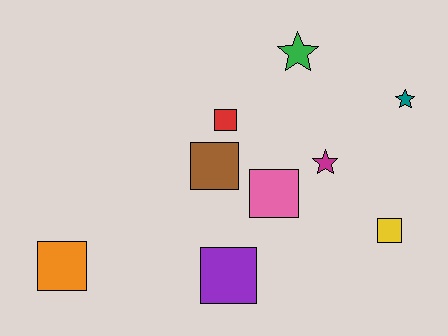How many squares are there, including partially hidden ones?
There are 6 squares.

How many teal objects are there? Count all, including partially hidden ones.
There is 1 teal object.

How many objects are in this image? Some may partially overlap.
There are 9 objects.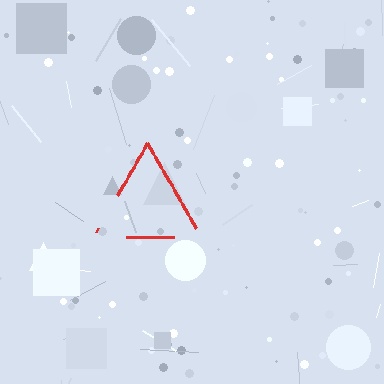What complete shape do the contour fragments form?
The contour fragments form a triangle.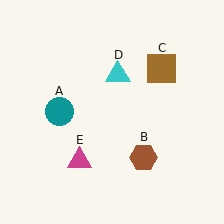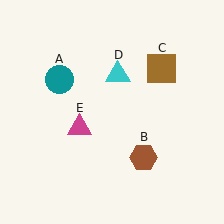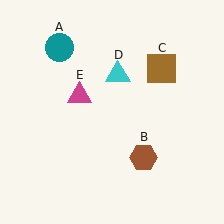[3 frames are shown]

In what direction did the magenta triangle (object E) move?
The magenta triangle (object E) moved up.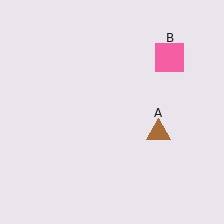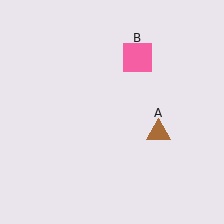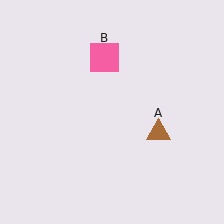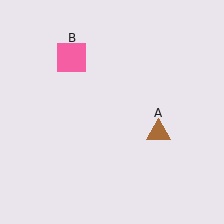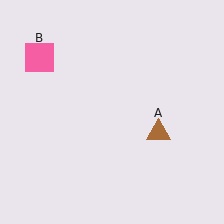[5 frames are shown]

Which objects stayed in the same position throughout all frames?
Brown triangle (object A) remained stationary.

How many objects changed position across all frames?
1 object changed position: pink square (object B).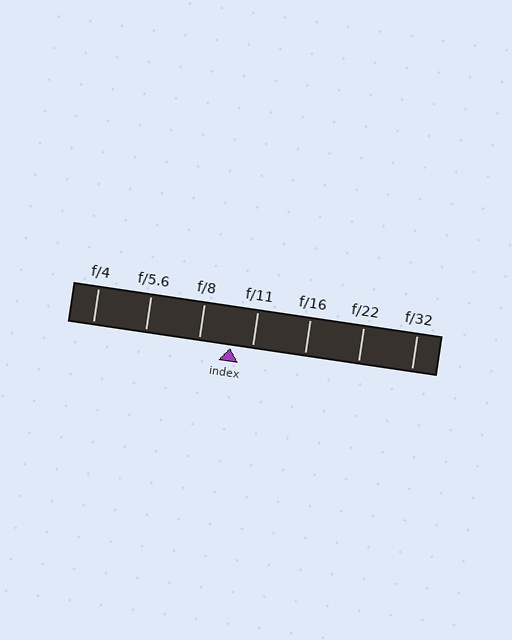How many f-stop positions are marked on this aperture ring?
There are 7 f-stop positions marked.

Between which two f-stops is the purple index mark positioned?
The index mark is between f/8 and f/11.